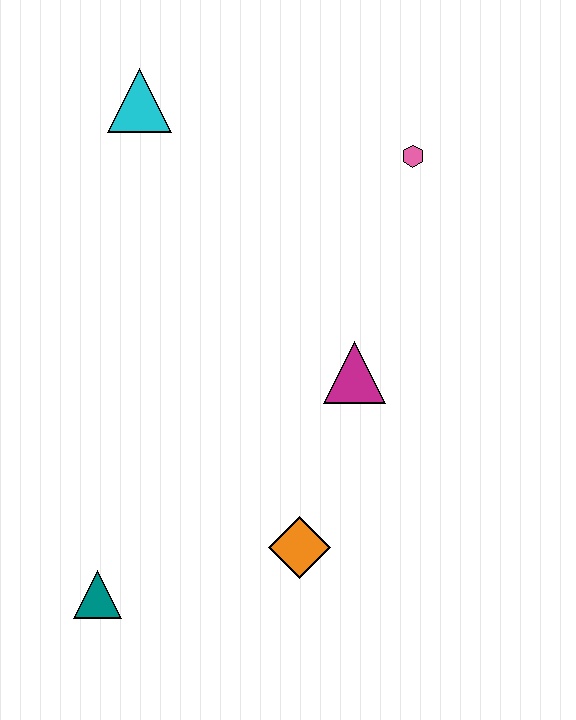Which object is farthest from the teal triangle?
The pink hexagon is farthest from the teal triangle.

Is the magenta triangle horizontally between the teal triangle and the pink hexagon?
Yes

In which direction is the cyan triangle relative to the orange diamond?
The cyan triangle is above the orange diamond.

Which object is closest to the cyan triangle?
The pink hexagon is closest to the cyan triangle.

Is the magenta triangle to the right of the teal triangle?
Yes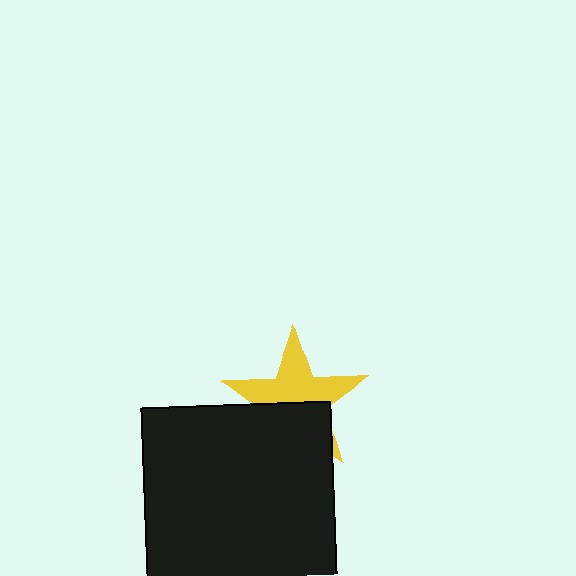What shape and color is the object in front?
The object in front is a black square.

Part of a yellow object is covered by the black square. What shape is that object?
It is a star.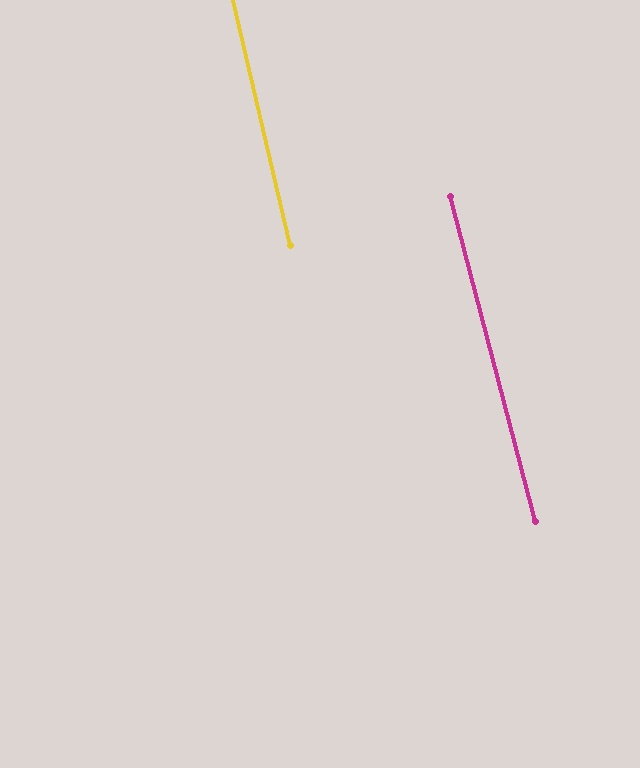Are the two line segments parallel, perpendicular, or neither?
Parallel — their directions differ by only 1.6°.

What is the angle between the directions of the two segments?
Approximately 2 degrees.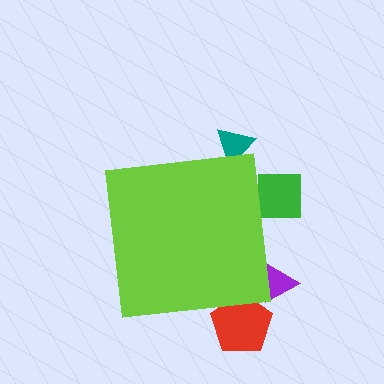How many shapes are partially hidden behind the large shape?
4 shapes are partially hidden.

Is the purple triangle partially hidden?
Yes, the purple triangle is partially hidden behind the lime square.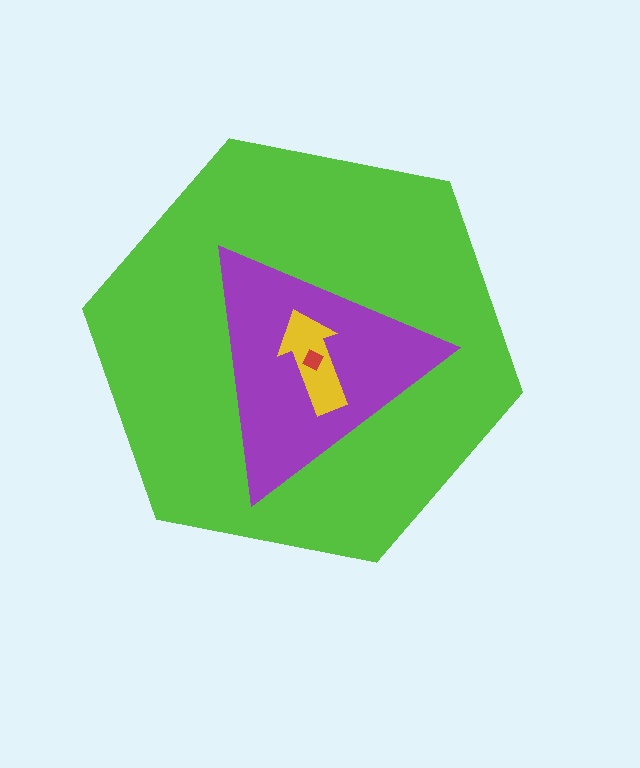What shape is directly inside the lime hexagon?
The purple triangle.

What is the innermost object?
The red diamond.